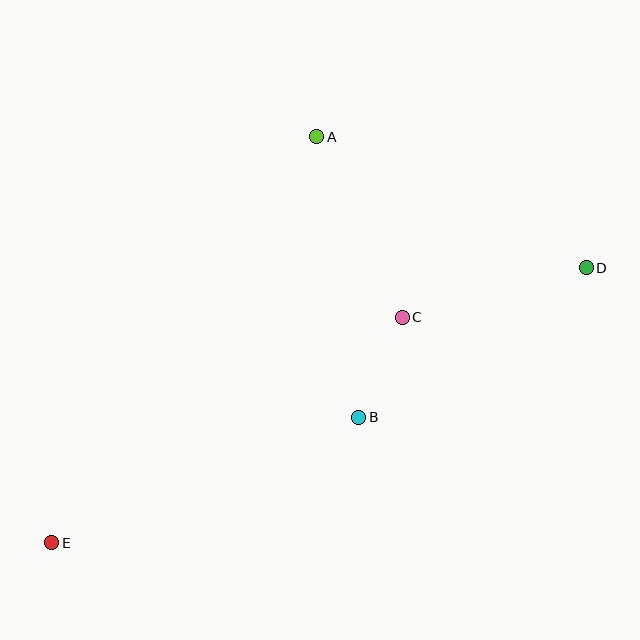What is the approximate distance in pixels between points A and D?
The distance between A and D is approximately 300 pixels.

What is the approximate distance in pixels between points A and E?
The distance between A and E is approximately 485 pixels.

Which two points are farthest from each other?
Points D and E are farthest from each other.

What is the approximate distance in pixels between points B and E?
The distance between B and E is approximately 332 pixels.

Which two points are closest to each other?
Points B and C are closest to each other.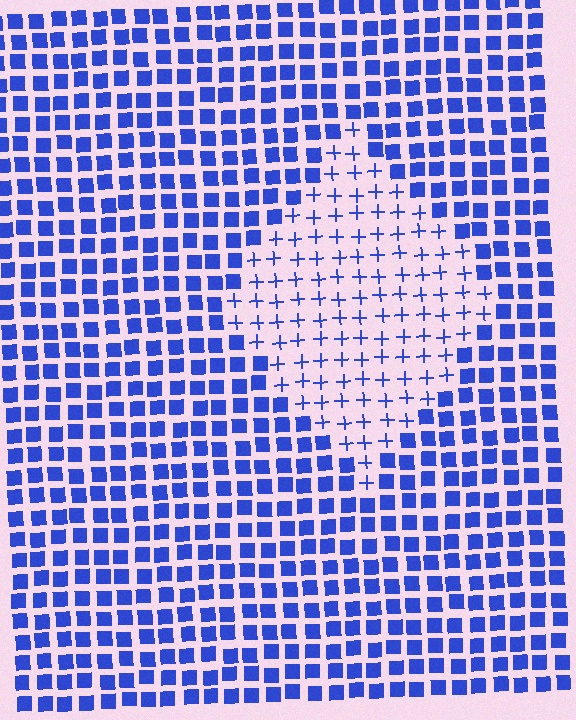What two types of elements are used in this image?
The image uses plus signs inside the diamond region and squares outside it.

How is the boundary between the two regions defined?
The boundary is defined by a change in element shape: plus signs inside vs. squares outside. All elements share the same color and spacing.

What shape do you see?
I see a diamond.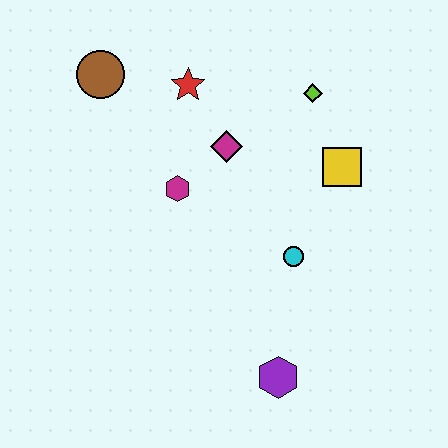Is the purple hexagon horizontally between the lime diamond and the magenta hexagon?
Yes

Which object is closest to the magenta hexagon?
The magenta diamond is closest to the magenta hexagon.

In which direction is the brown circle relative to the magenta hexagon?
The brown circle is above the magenta hexagon.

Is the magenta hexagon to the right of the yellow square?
No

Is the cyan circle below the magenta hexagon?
Yes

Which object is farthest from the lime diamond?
The purple hexagon is farthest from the lime diamond.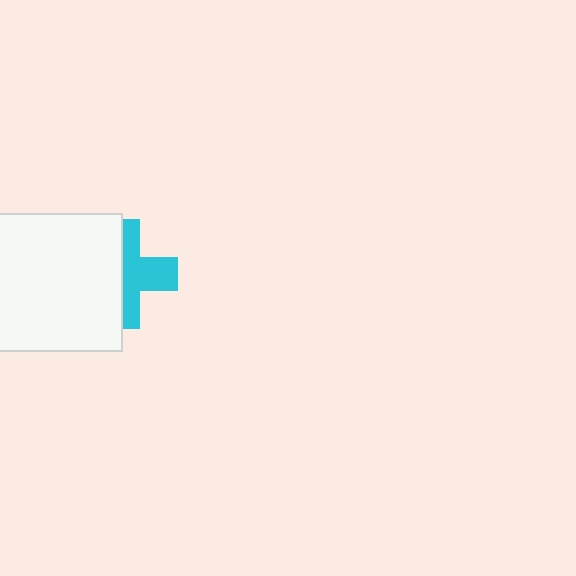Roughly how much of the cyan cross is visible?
About half of it is visible (roughly 48%).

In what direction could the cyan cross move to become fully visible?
The cyan cross could move right. That would shift it out from behind the white square entirely.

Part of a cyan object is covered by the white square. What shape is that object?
It is a cross.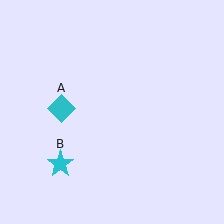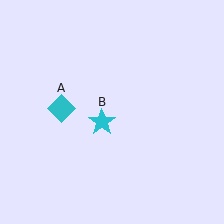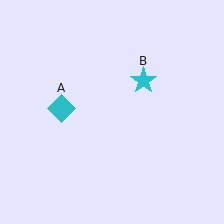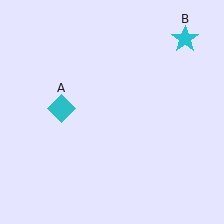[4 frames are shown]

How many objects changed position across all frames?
1 object changed position: cyan star (object B).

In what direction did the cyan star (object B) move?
The cyan star (object B) moved up and to the right.